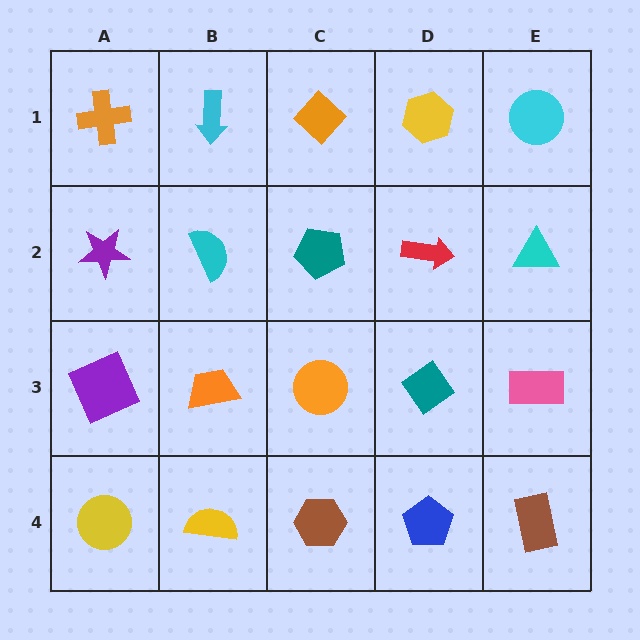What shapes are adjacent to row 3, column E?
A cyan triangle (row 2, column E), a brown rectangle (row 4, column E), a teal diamond (row 3, column D).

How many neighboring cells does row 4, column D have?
3.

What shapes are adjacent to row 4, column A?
A purple square (row 3, column A), a yellow semicircle (row 4, column B).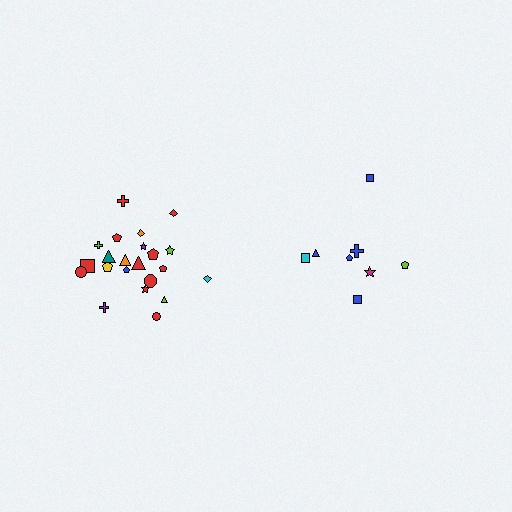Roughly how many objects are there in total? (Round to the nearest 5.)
Roughly 30 objects in total.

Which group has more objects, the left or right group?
The left group.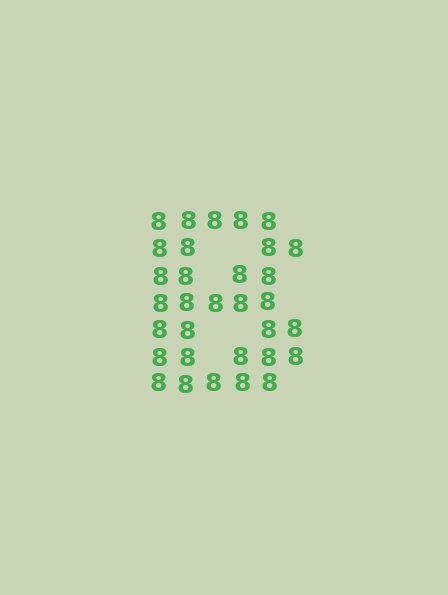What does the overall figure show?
The overall figure shows the letter B.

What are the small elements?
The small elements are digit 8's.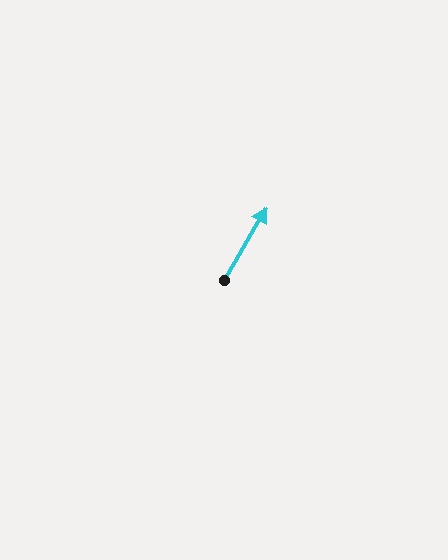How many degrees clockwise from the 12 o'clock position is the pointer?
Approximately 31 degrees.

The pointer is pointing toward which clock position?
Roughly 1 o'clock.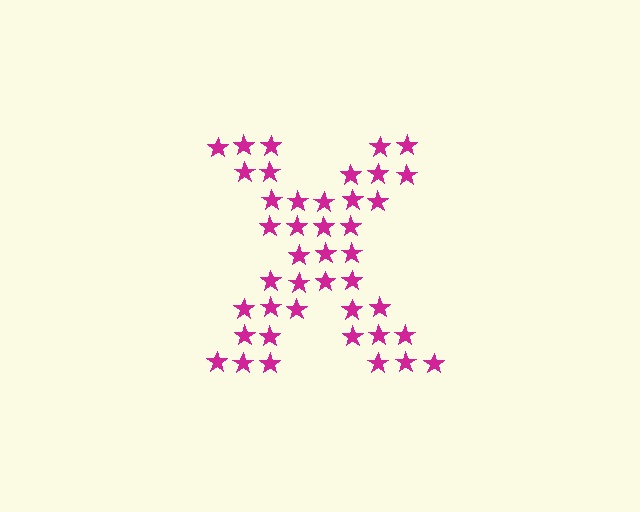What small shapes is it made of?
It is made of small stars.